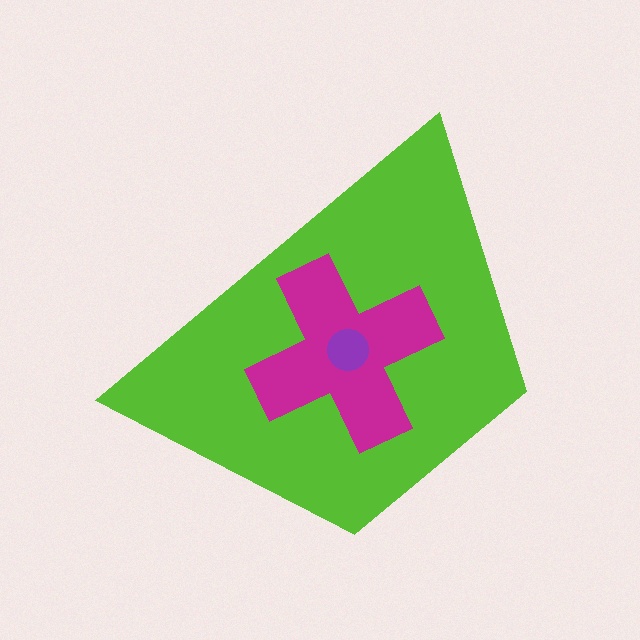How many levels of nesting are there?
3.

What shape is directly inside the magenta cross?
The purple circle.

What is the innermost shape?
The purple circle.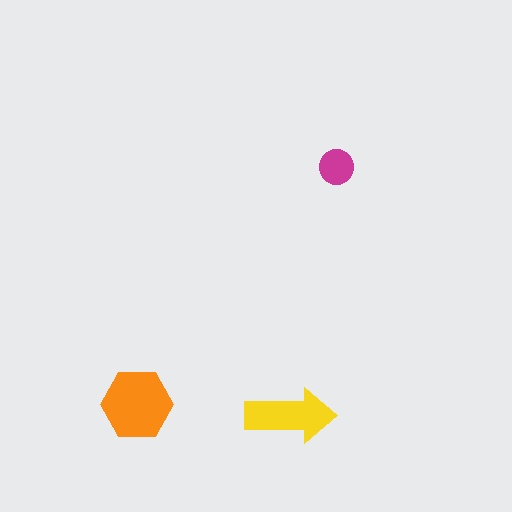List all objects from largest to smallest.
The orange hexagon, the yellow arrow, the magenta circle.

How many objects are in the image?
There are 3 objects in the image.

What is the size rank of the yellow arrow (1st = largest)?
2nd.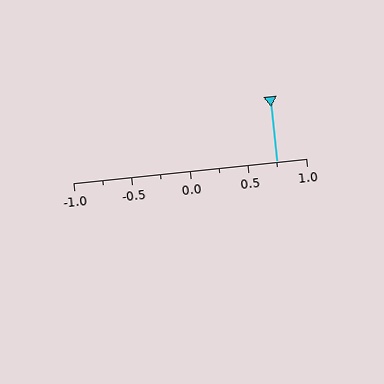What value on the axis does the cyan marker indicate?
The marker indicates approximately 0.75.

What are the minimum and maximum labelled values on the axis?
The axis runs from -1.0 to 1.0.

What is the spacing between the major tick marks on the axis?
The major ticks are spaced 0.5 apart.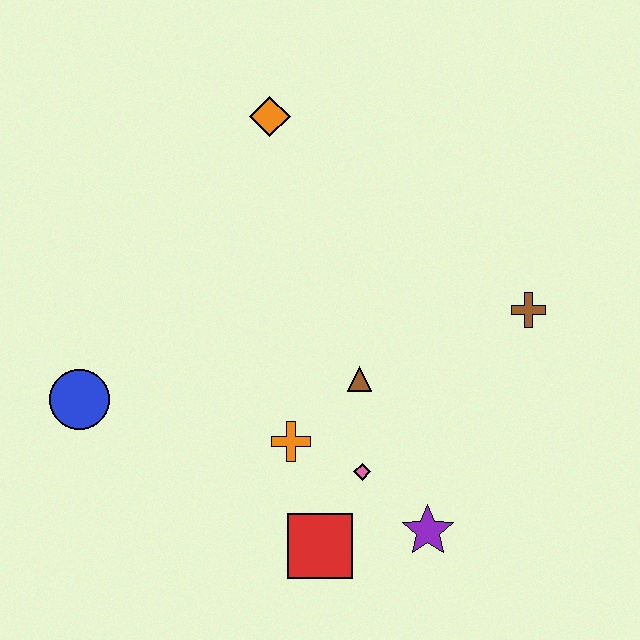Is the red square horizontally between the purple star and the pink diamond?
No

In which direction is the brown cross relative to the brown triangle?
The brown cross is to the right of the brown triangle.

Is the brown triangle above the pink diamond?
Yes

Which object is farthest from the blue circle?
The brown cross is farthest from the blue circle.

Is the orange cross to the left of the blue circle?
No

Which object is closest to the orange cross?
The pink diamond is closest to the orange cross.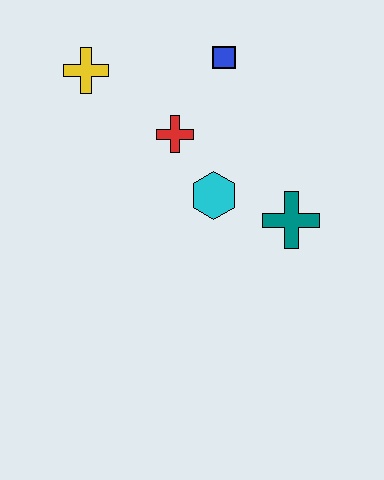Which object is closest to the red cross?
The cyan hexagon is closest to the red cross.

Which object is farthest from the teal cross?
The yellow cross is farthest from the teal cross.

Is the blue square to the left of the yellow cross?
No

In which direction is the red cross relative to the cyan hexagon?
The red cross is above the cyan hexagon.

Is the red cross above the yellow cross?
No